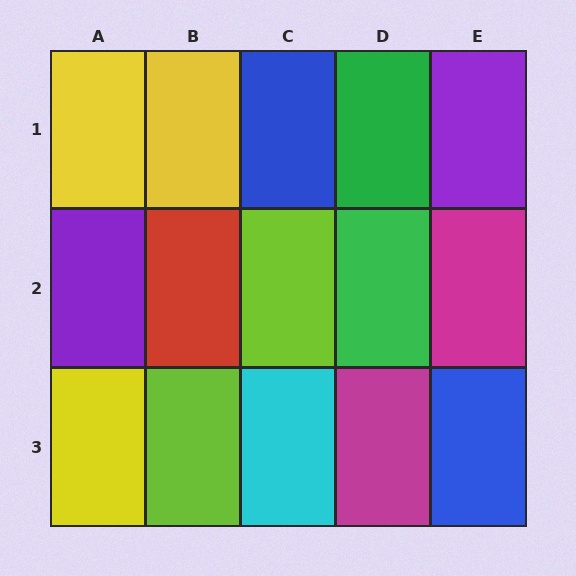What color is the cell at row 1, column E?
Purple.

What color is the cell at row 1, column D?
Green.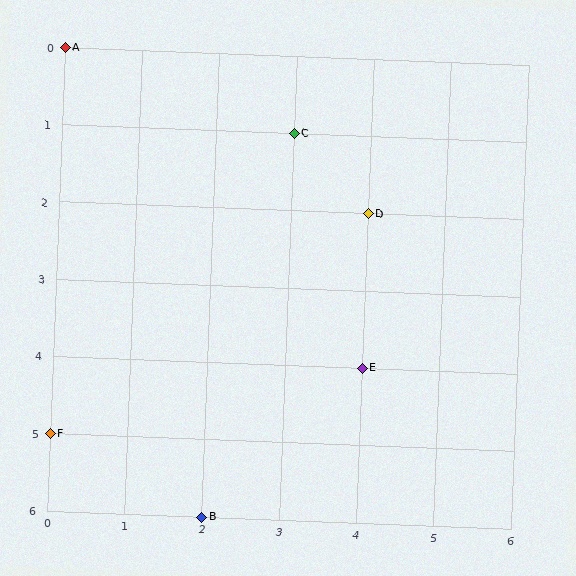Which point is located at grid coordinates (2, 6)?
Point B is at (2, 6).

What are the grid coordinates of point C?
Point C is at grid coordinates (3, 1).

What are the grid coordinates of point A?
Point A is at grid coordinates (0, 0).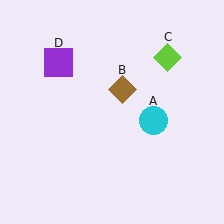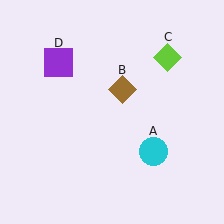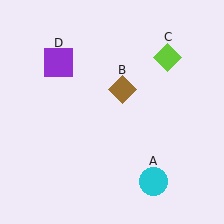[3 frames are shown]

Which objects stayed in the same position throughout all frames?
Brown diamond (object B) and lime diamond (object C) and purple square (object D) remained stationary.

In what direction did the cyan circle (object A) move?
The cyan circle (object A) moved down.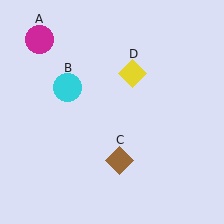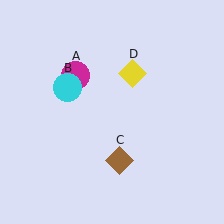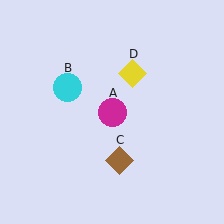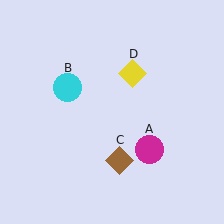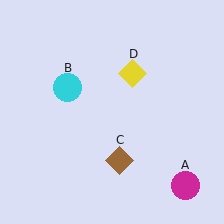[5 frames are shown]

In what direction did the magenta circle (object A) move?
The magenta circle (object A) moved down and to the right.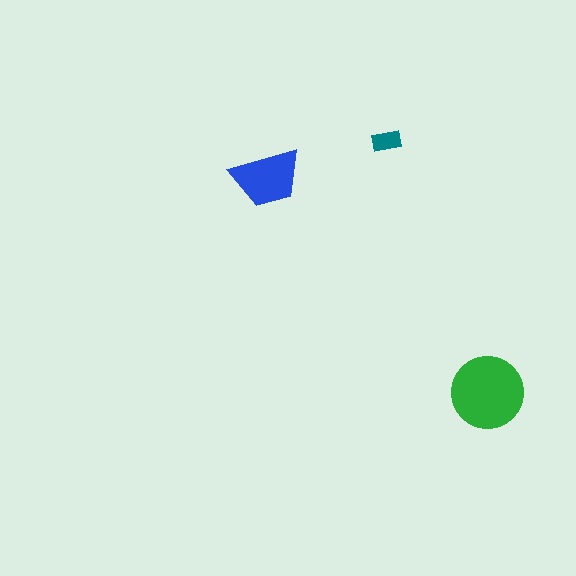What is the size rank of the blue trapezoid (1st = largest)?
2nd.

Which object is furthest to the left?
The blue trapezoid is leftmost.